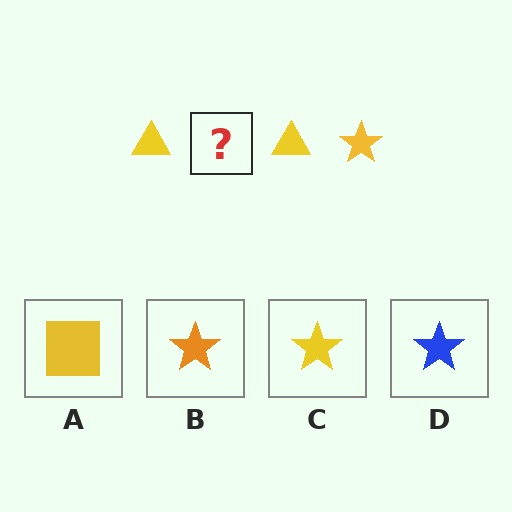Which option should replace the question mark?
Option C.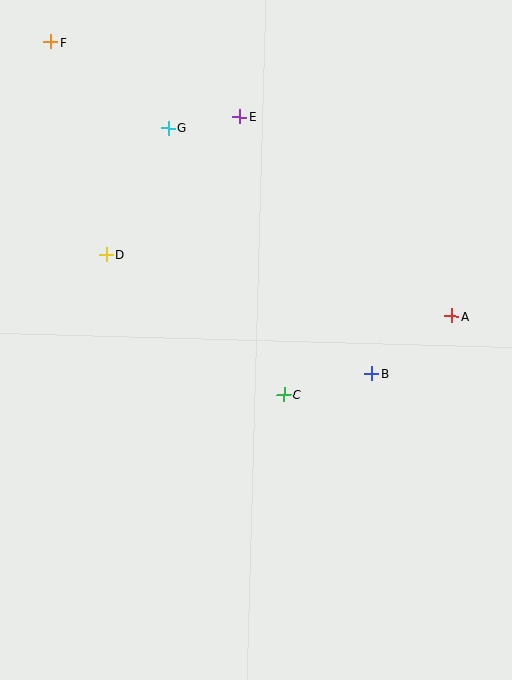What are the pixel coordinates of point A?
Point A is at (451, 316).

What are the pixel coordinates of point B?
Point B is at (372, 373).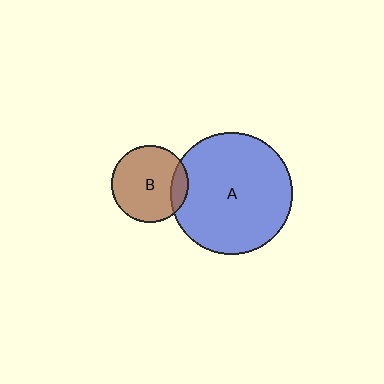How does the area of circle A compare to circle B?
Approximately 2.5 times.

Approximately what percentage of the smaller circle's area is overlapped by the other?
Approximately 15%.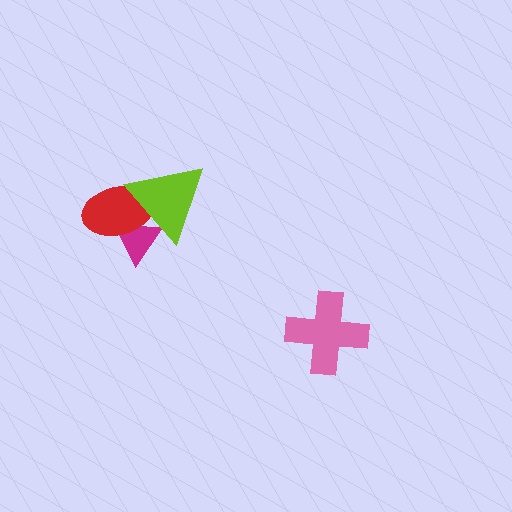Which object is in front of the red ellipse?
The lime triangle is in front of the red ellipse.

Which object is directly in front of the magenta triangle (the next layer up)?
The red ellipse is directly in front of the magenta triangle.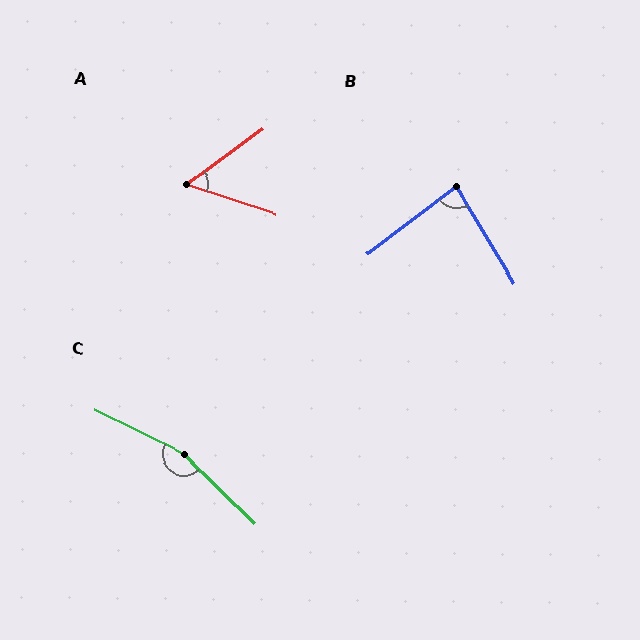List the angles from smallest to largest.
A (55°), B (84°), C (161°).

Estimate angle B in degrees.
Approximately 84 degrees.